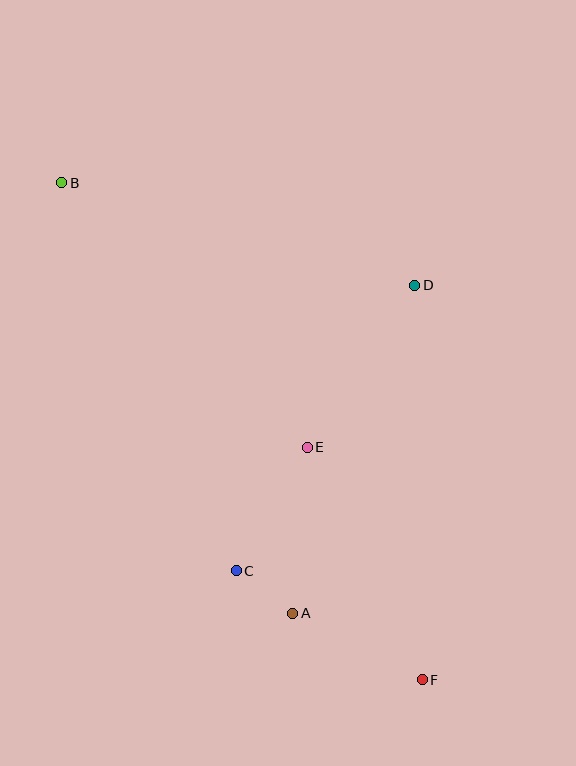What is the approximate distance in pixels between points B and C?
The distance between B and C is approximately 426 pixels.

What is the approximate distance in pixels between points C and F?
The distance between C and F is approximately 215 pixels.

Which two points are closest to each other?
Points A and C are closest to each other.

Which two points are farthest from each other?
Points B and F are farthest from each other.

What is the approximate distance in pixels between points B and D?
The distance between B and D is approximately 368 pixels.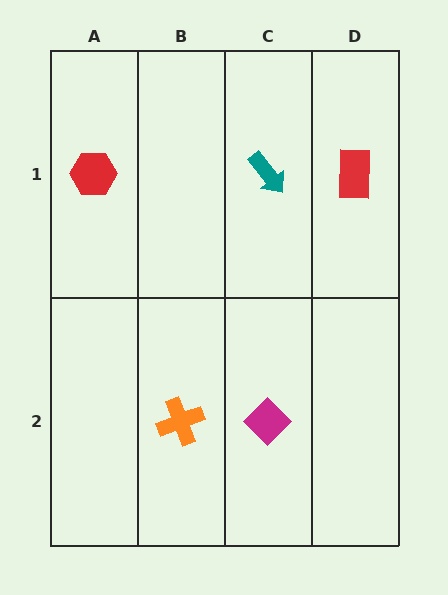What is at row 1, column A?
A red hexagon.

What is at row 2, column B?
An orange cross.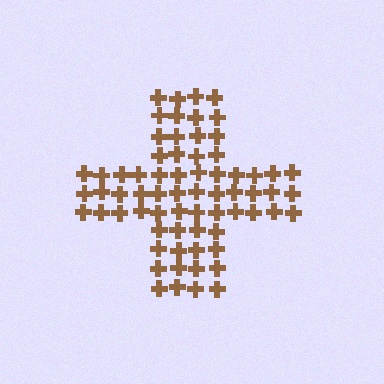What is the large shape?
The large shape is a cross.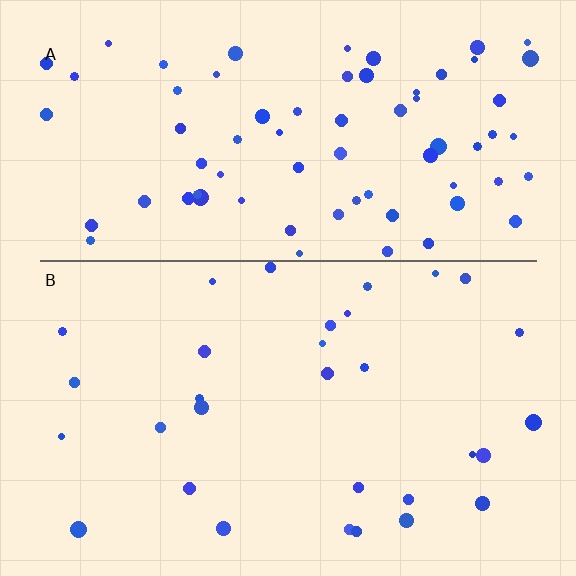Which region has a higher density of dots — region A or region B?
A (the top).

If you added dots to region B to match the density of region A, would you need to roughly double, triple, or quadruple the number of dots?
Approximately double.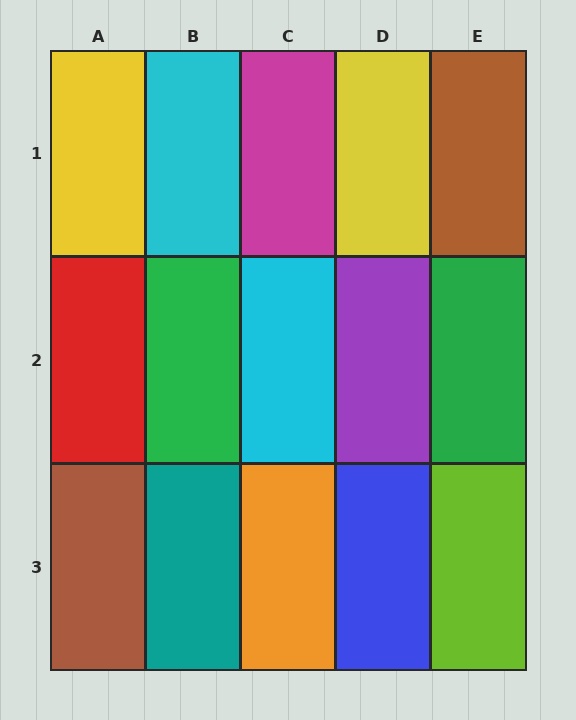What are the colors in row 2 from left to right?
Red, green, cyan, purple, green.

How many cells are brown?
2 cells are brown.